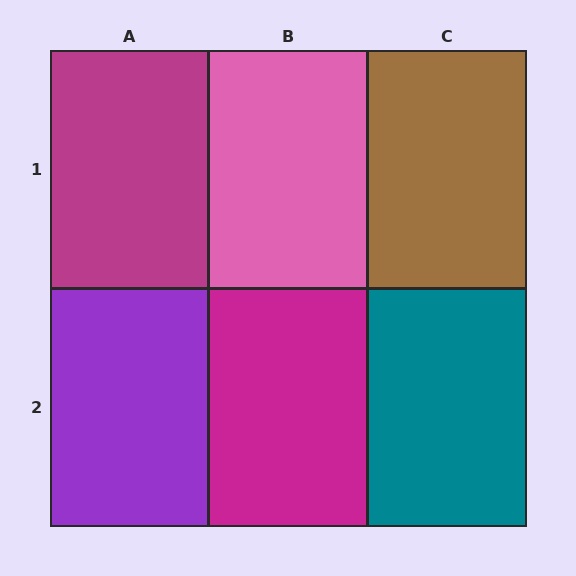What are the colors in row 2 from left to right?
Purple, magenta, teal.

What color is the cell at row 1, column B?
Pink.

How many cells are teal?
1 cell is teal.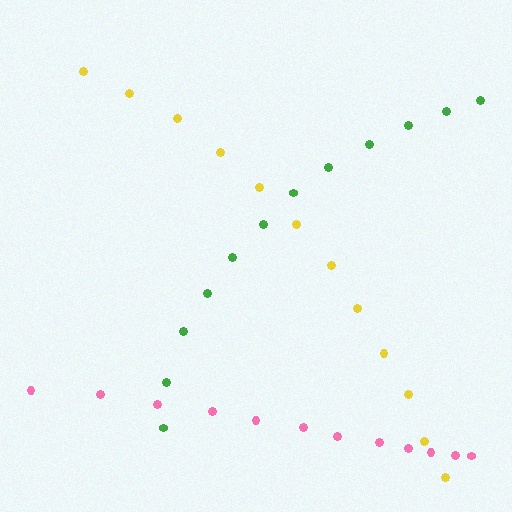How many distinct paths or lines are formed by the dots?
There are 3 distinct paths.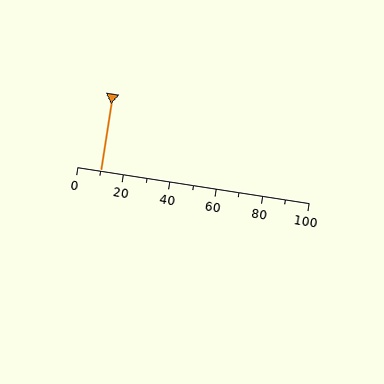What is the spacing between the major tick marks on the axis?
The major ticks are spaced 20 apart.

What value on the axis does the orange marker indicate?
The marker indicates approximately 10.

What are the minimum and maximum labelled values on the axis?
The axis runs from 0 to 100.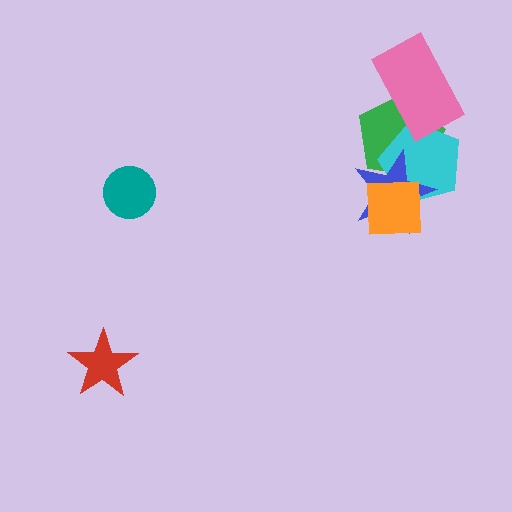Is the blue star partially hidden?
Yes, it is partially covered by another shape.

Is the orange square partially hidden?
No, no other shape covers it.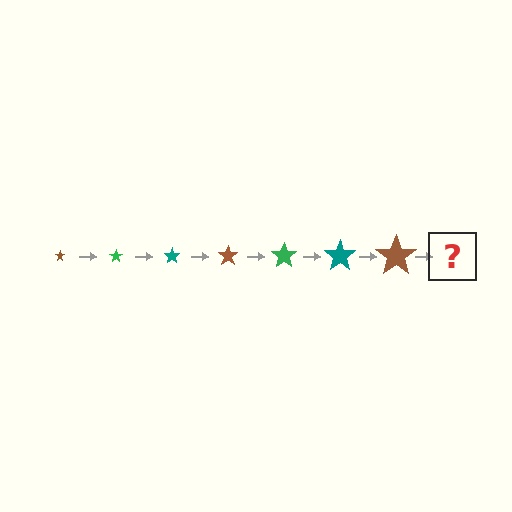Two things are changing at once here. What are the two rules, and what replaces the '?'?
The two rules are that the star grows larger each step and the color cycles through brown, green, and teal. The '?' should be a green star, larger than the previous one.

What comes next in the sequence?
The next element should be a green star, larger than the previous one.